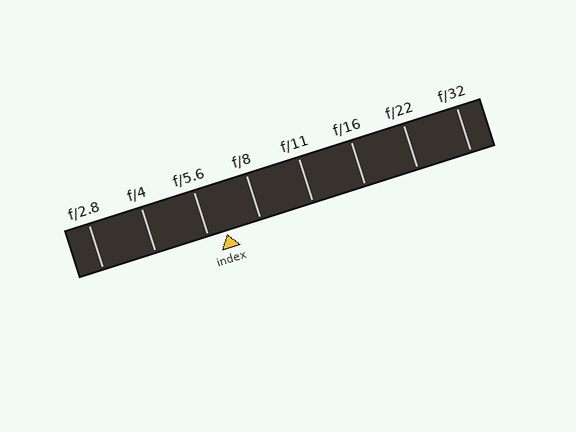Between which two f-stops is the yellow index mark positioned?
The index mark is between f/5.6 and f/8.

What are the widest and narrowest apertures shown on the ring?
The widest aperture shown is f/2.8 and the narrowest is f/32.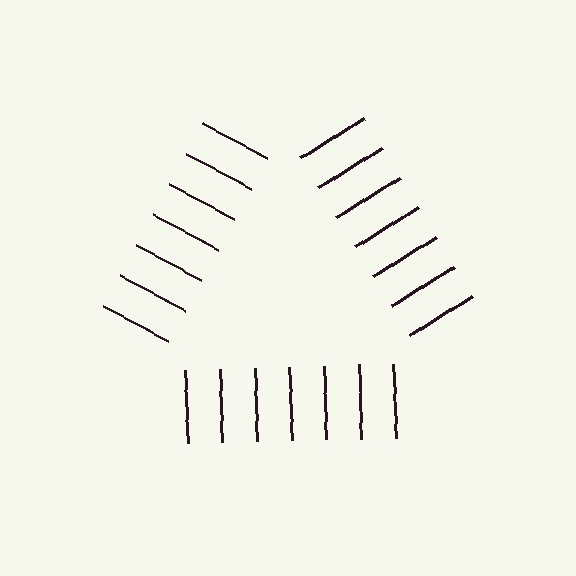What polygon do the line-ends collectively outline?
An illusory triangle — the line segments terminate on its edges but no continuous stroke is drawn.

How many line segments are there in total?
21 — 7 along each of the 3 edges.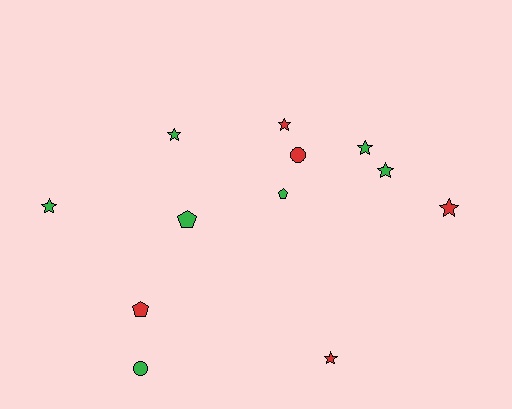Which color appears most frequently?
Green, with 7 objects.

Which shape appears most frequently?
Star, with 7 objects.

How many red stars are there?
There are 3 red stars.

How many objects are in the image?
There are 12 objects.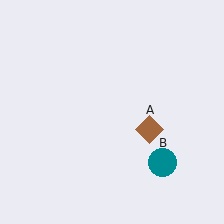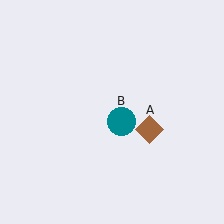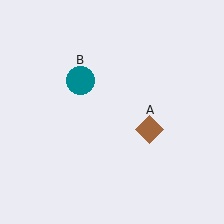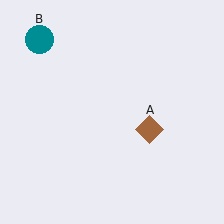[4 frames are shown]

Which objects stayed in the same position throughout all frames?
Brown diamond (object A) remained stationary.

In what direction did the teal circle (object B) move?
The teal circle (object B) moved up and to the left.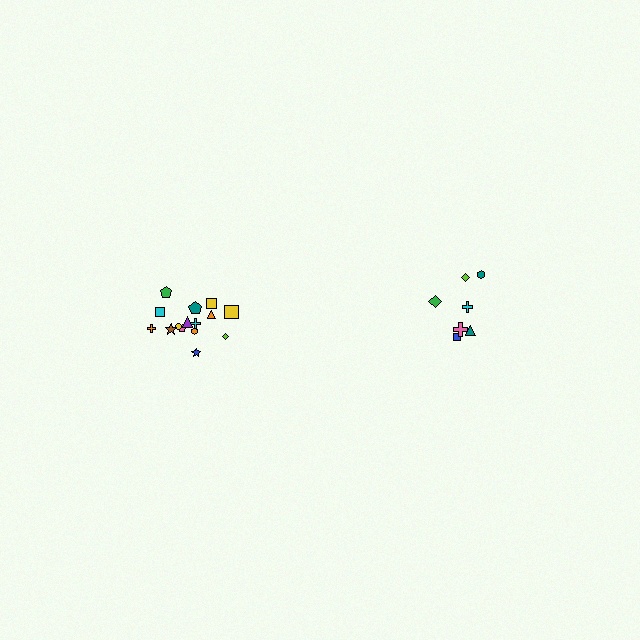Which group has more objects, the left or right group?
The left group.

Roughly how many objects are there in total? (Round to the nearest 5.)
Roughly 20 objects in total.